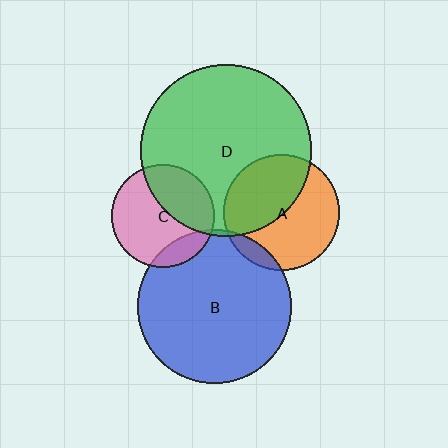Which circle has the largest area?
Circle D (green).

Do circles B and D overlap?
Yes.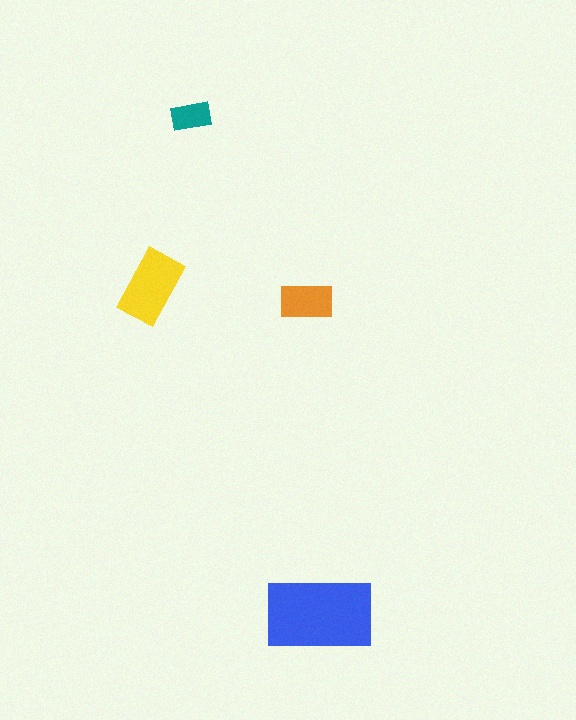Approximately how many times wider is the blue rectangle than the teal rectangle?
About 2.5 times wider.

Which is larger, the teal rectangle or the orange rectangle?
The orange one.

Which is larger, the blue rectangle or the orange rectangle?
The blue one.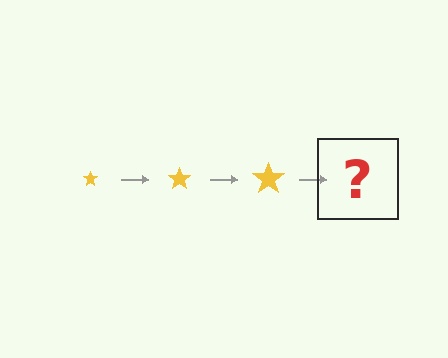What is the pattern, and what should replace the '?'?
The pattern is that the star gets progressively larger each step. The '?' should be a yellow star, larger than the previous one.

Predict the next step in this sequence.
The next step is a yellow star, larger than the previous one.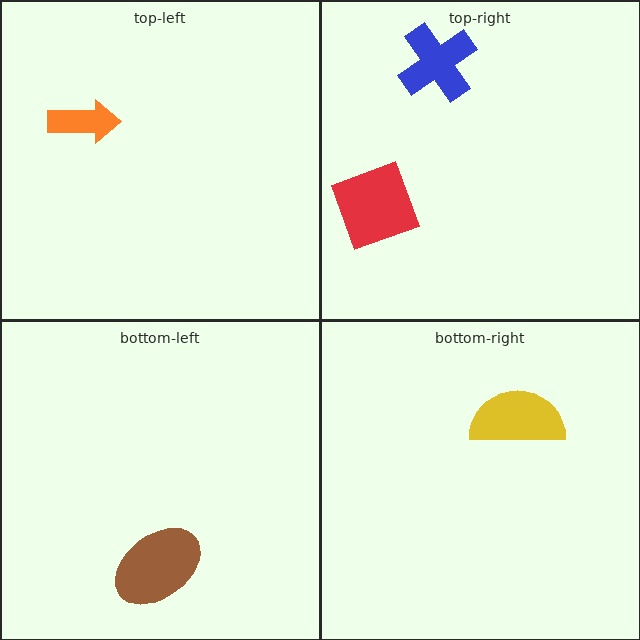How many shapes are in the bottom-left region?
1.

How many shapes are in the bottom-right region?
1.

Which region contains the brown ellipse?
The bottom-left region.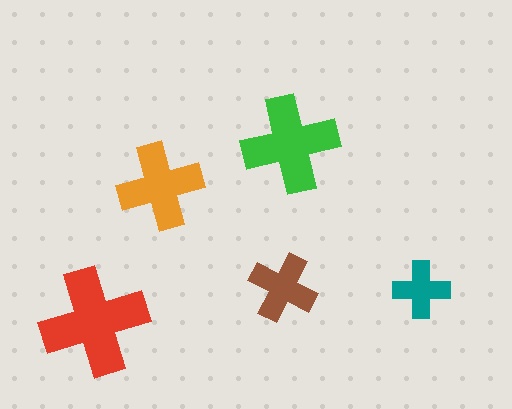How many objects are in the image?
There are 5 objects in the image.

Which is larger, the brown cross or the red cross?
The red one.